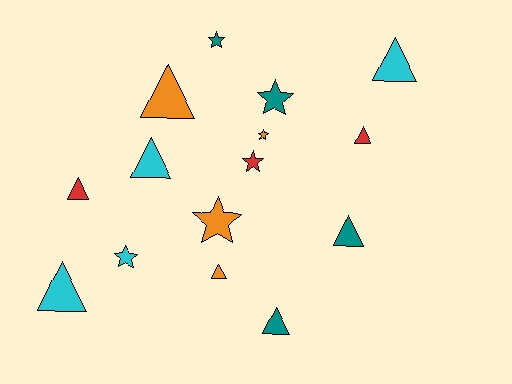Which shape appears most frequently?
Triangle, with 9 objects.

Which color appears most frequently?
Cyan, with 4 objects.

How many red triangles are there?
There are 2 red triangles.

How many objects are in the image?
There are 15 objects.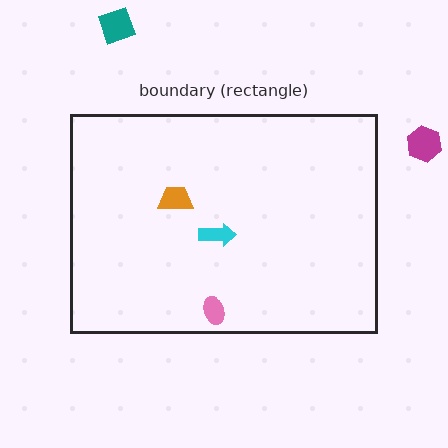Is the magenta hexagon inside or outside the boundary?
Outside.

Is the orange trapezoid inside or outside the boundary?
Inside.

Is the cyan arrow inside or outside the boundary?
Inside.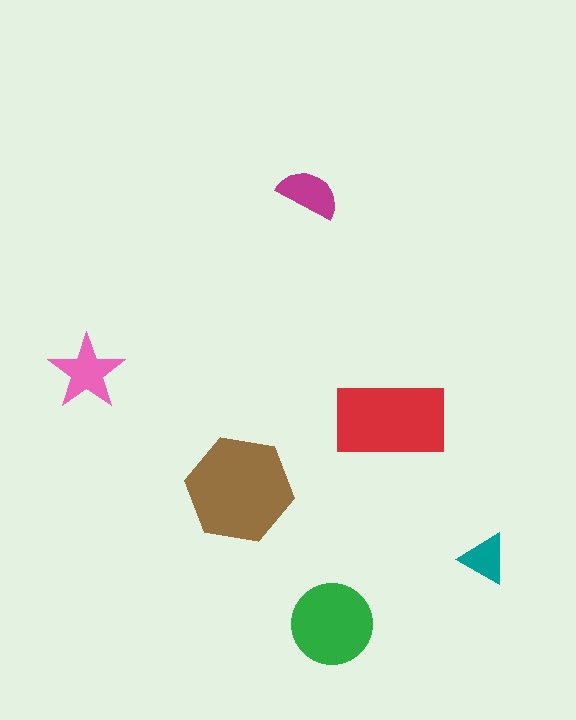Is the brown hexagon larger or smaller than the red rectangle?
Larger.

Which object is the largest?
The brown hexagon.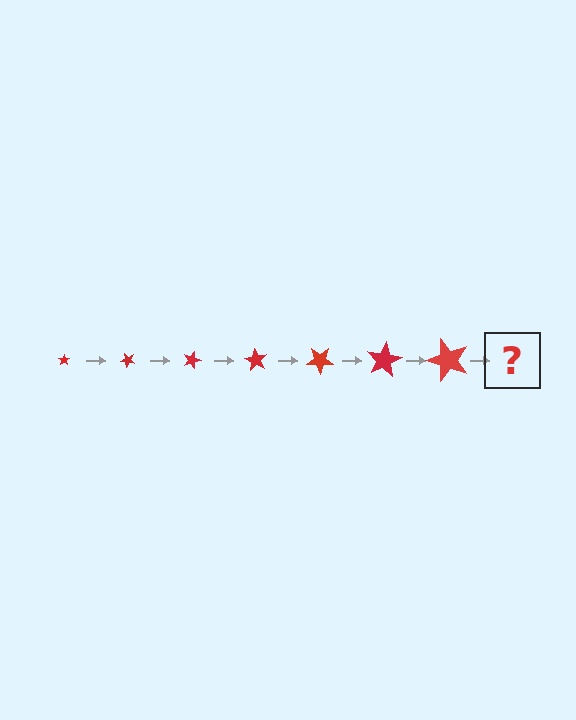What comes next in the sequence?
The next element should be a star, larger than the previous one and rotated 315 degrees from the start.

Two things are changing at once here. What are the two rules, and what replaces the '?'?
The two rules are that the star grows larger each step and it rotates 45 degrees each step. The '?' should be a star, larger than the previous one and rotated 315 degrees from the start.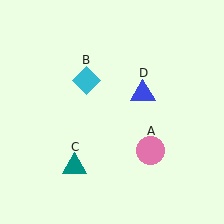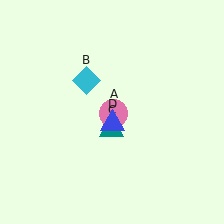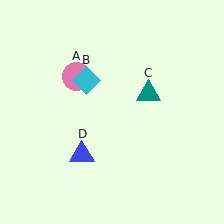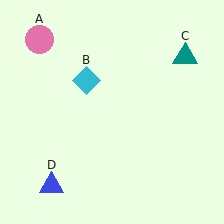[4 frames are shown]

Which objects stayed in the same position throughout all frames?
Cyan diamond (object B) remained stationary.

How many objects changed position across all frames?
3 objects changed position: pink circle (object A), teal triangle (object C), blue triangle (object D).